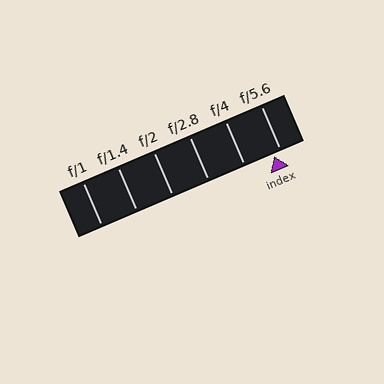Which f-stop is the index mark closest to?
The index mark is closest to f/5.6.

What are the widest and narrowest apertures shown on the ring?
The widest aperture shown is f/1 and the narrowest is f/5.6.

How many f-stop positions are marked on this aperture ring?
There are 6 f-stop positions marked.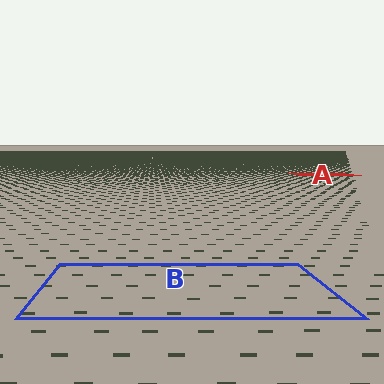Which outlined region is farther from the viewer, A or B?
Region A is farther from the viewer — the texture elements inside it appear smaller and more densely packed.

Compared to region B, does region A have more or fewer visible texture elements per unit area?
Region A has more texture elements per unit area — they are packed more densely because it is farther away.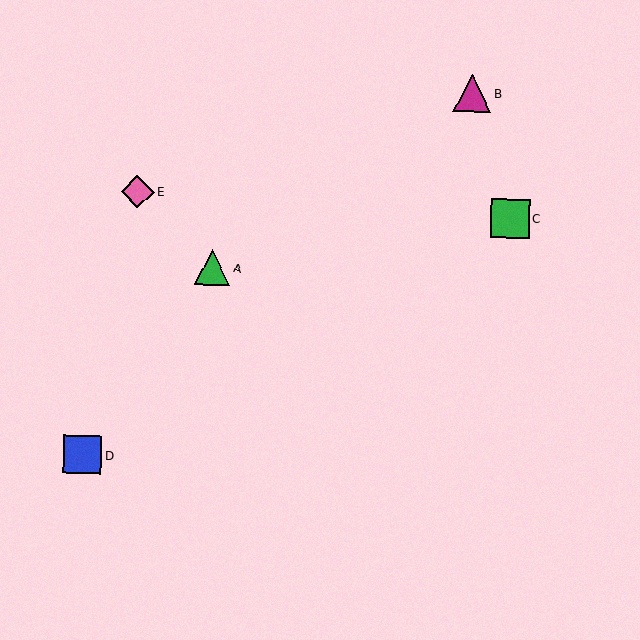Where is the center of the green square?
The center of the green square is at (510, 219).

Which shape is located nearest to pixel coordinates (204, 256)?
The green triangle (labeled A) at (213, 267) is nearest to that location.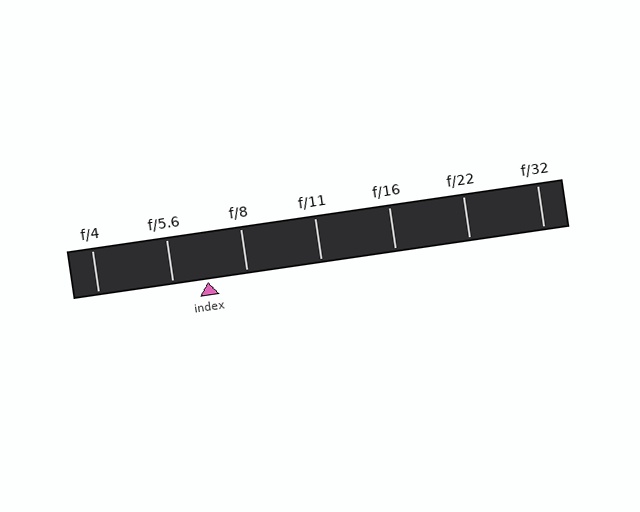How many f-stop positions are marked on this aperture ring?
There are 7 f-stop positions marked.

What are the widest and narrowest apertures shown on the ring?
The widest aperture shown is f/4 and the narrowest is f/32.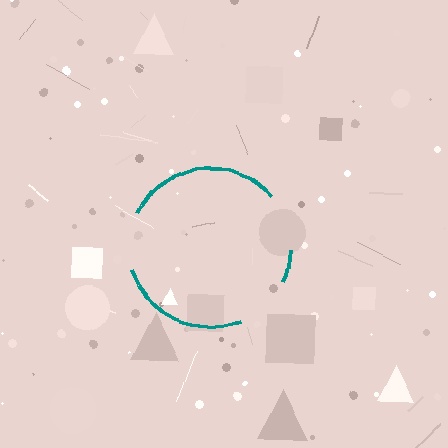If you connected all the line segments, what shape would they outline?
They would outline a circle.